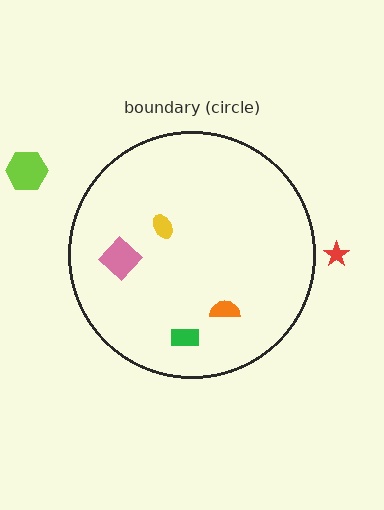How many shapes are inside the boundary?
4 inside, 2 outside.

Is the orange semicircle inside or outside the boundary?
Inside.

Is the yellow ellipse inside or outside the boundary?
Inside.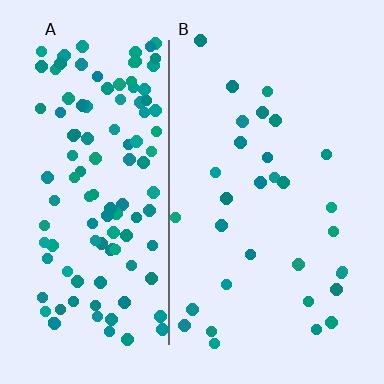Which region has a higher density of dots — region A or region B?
A (the left).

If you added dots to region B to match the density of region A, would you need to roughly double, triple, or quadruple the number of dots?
Approximately quadruple.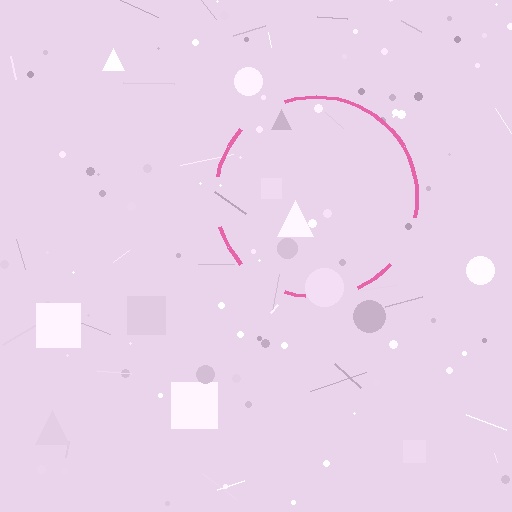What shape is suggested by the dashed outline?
The dashed outline suggests a circle.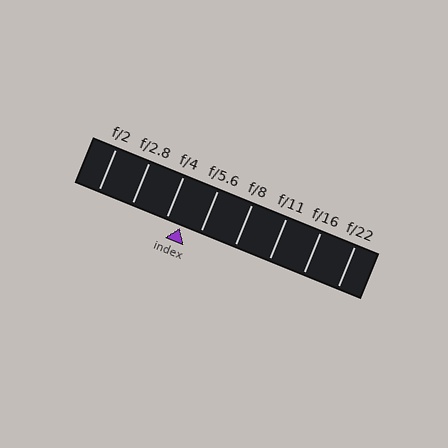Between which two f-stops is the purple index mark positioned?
The index mark is between f/4 and f/5.6.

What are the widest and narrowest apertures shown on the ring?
The widest aperture shown is f/2 and the narrowest is f/22.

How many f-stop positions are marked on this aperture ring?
There are 8 f-stop positions marked.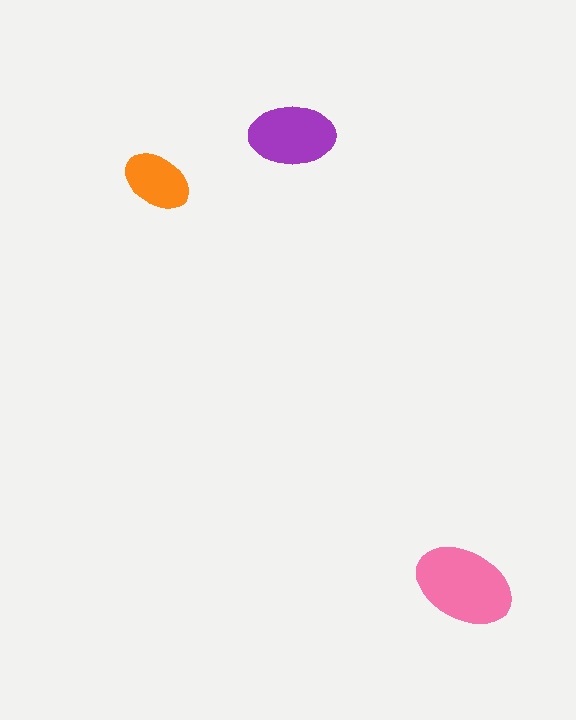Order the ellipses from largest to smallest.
the pink one, the purple one, the orange one.